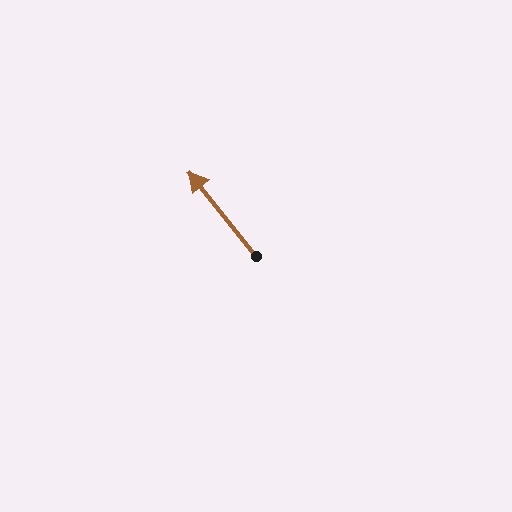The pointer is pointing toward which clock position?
Roughly 11 o'clock.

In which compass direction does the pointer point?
Northwest.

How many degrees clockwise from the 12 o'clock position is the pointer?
Approximately 322 degrees.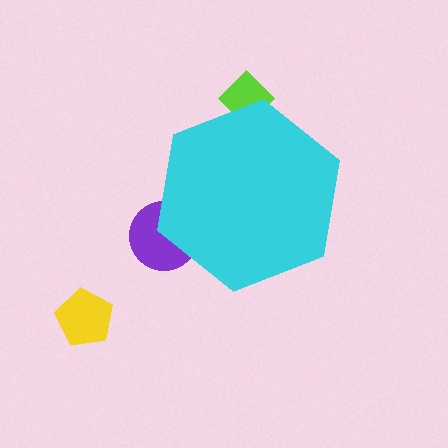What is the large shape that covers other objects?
A cyan hexagon.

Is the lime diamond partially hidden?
Yes, the lime diamond is partially hidden behind the cyan hexagon.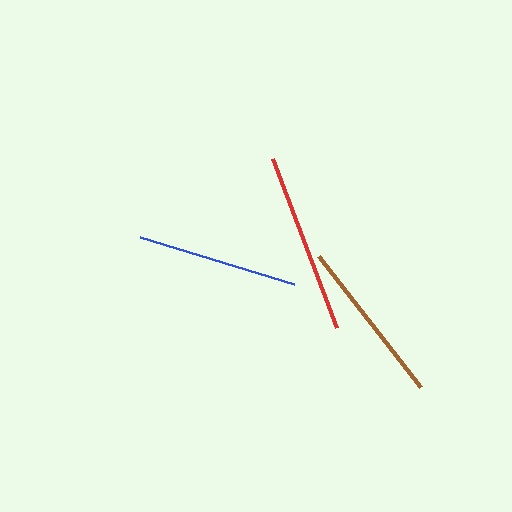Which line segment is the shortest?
The blue line is the shortest at approximately 162 pixels.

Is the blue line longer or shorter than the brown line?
The brown line is longer than the blue line.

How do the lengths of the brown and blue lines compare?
The brown and blue lines are approximately the same length.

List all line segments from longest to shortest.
From longest to shortest: red, brown, blue.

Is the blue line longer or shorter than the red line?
The red line is longer than the blue line.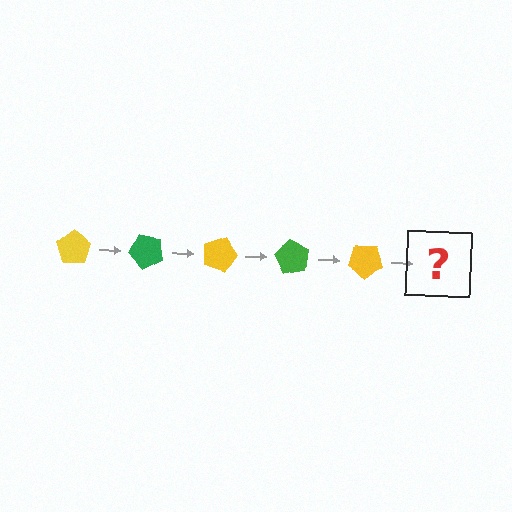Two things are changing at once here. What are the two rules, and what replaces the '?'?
The two rules are that it rotates 45 degrees each step and the color cycles through yellow and green. The '?' should be a green pentagon, rotated 225 degrees from the start.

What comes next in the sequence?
The next element should be a green pentagon, rotated 225 degrees from the start.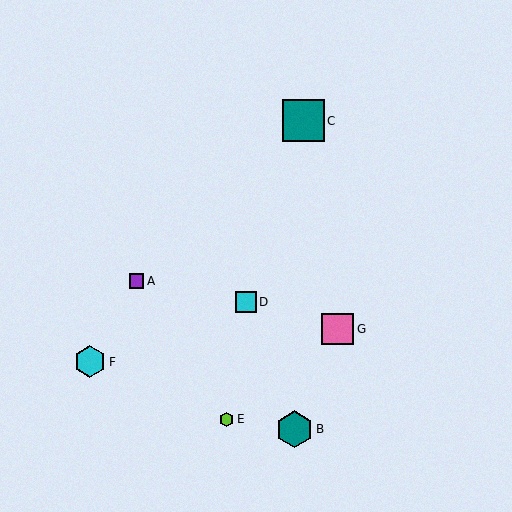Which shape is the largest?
The teal square (labeled C) is the largest.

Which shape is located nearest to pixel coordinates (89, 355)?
The cyan hexagon (labeled F) at (90, 361) is nearest to that location.